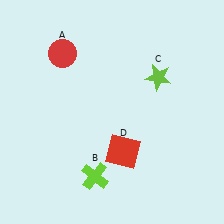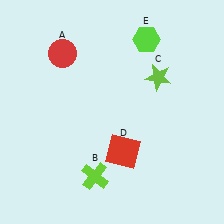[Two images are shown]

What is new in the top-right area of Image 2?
A lime hexagon (E) was added in the top-right area of Image 2.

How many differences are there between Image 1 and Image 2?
There is 1 difference between the two images.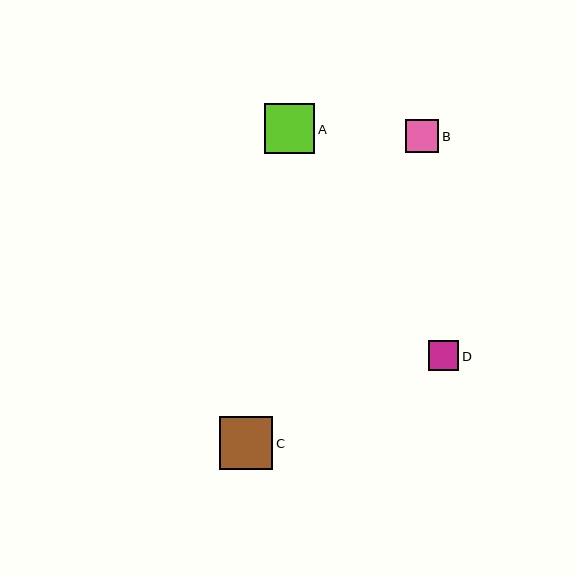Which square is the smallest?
Square D is the smallest with a size of approximately 30 pixels.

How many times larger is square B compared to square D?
Square B is approximately 1.1 times the size of square D.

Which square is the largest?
Square C is the largest with a size of approximately 54 pixels.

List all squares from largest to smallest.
From largest to smallest: C, A, B, D.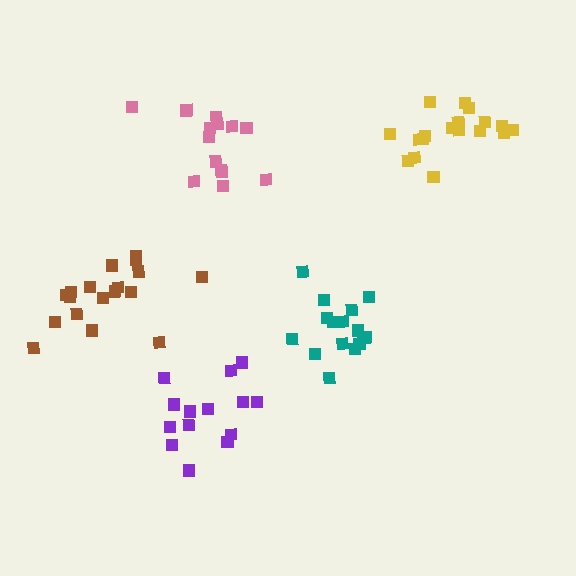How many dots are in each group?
Group 1: 16 dots, Group 2: 18 dots, Group 3: 18 dots, Group 4: 15 dots, Group 5: 14 dots (81 total).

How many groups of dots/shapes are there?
There are 5 groups.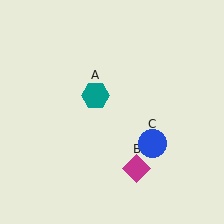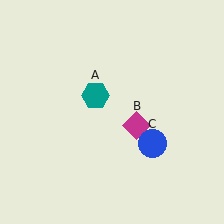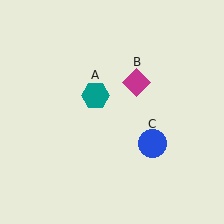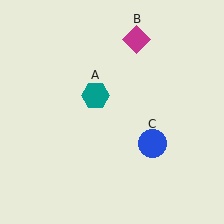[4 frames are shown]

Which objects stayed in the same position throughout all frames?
Teal hexagon (object A) and blue circle (object C) remained stationary.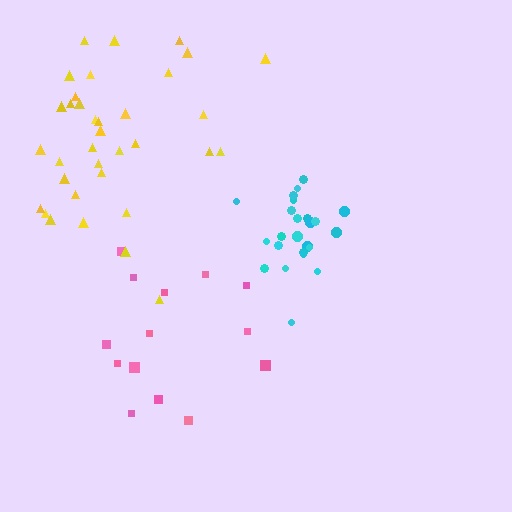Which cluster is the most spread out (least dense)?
Pink.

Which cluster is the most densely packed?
Cyan.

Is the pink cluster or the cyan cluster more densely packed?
Cyan.